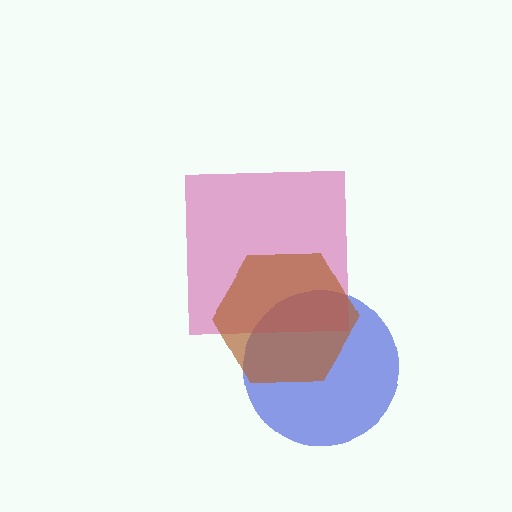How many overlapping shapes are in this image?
There are 3 overlapping shapes in the image.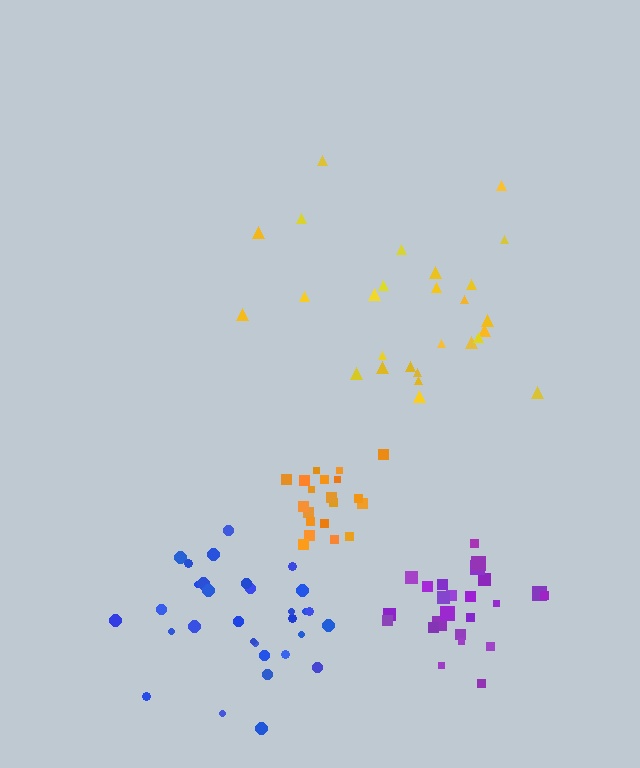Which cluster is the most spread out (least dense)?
Yellow.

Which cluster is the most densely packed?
Orange.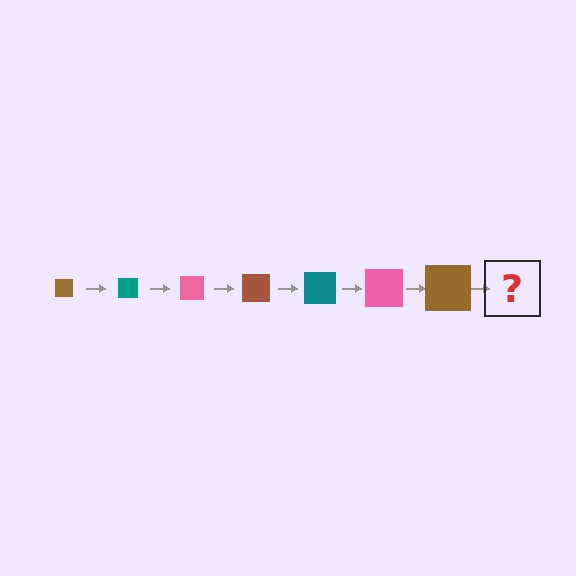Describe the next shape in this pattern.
It should be a teal square, larger than the previous one.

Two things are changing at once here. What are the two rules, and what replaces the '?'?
The two rules are that the square grows larger each step and the color cycles through brown, teal, and pink. The '?' should be a teal square, larger than the previous one.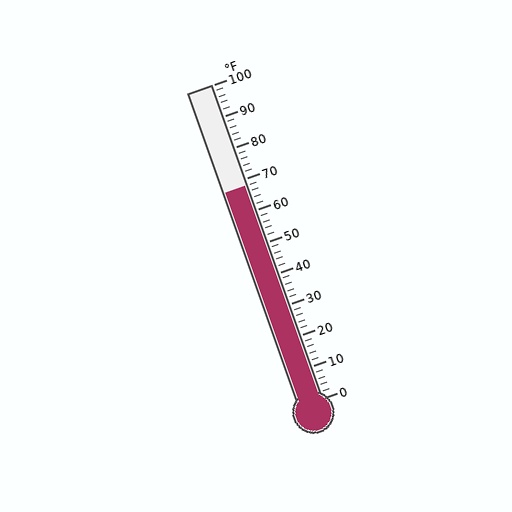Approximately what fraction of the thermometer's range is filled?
The thermometer is filled to approximately 70% of its range.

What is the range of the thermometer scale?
The thermometer scale ranges from 0°F to 100°F.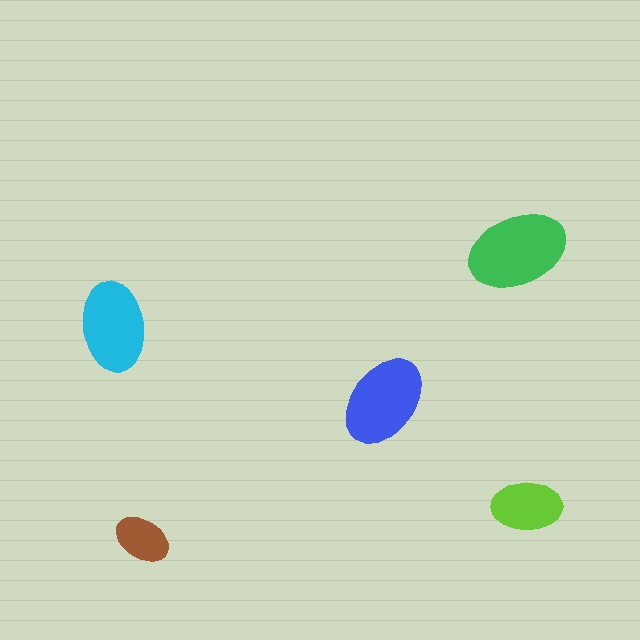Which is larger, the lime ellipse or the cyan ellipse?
The cyan one.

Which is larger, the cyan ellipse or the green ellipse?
The green one.